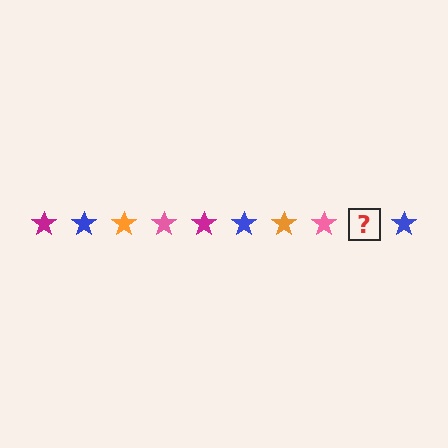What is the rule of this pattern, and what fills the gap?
The rule is that the pattern cycles through magenta, blue, orange, pink stars. The gap should be filled with a magenta star.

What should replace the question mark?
The question mark should be replaced with a magenta star.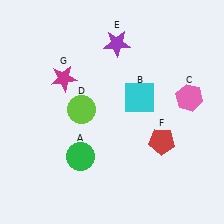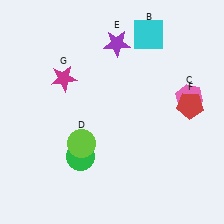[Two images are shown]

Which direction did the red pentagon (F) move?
The red pentagon (F) moved up.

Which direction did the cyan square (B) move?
The cyan square (B) moved up.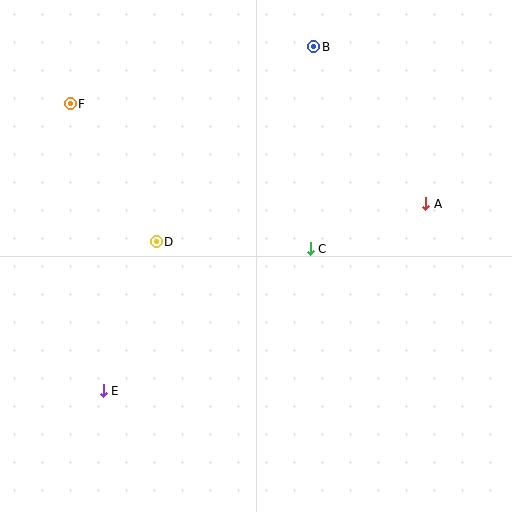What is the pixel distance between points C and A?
The distance between C and A is 124 pixels.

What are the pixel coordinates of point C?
Point C is at (310, 249).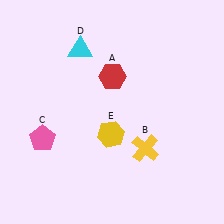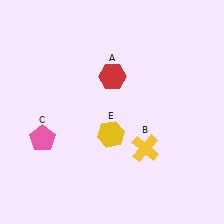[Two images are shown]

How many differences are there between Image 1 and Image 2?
There is 1 difference between the two images.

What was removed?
The cyan triangle (D) was removed in Image 2.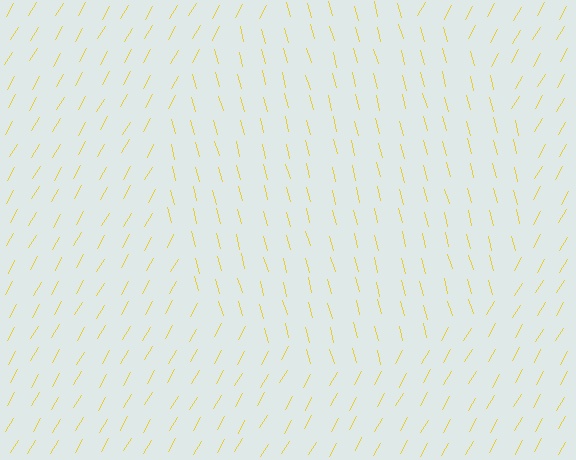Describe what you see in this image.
The image is filled with small yellow line segments. A circle region in the image has lines oriented differently from the surrounding lines, creating a visible texture boundary.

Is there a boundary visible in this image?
Yes, there is a texture boundary formed by a change in line orientation.